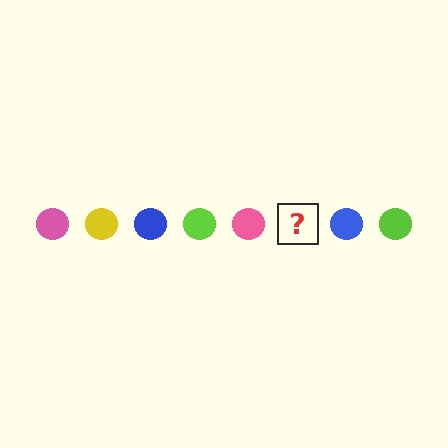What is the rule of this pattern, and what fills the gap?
The rule is that the pattern cycles through pink, yellow, blue, lime circles. The gap should be filled with a yellow circle.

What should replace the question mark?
The question mark should be replaced with a yellow circle.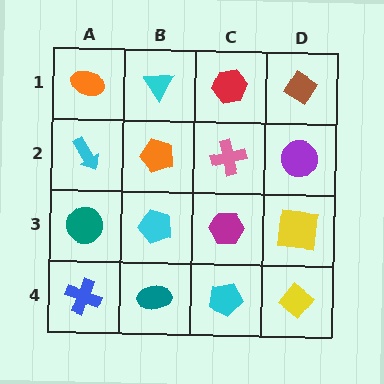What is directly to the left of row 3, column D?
A magenta hexagon.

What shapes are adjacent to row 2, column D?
A brown diamond (row 1, column D), a yellow square (row 3, column D), a pink cross (row 2, column C).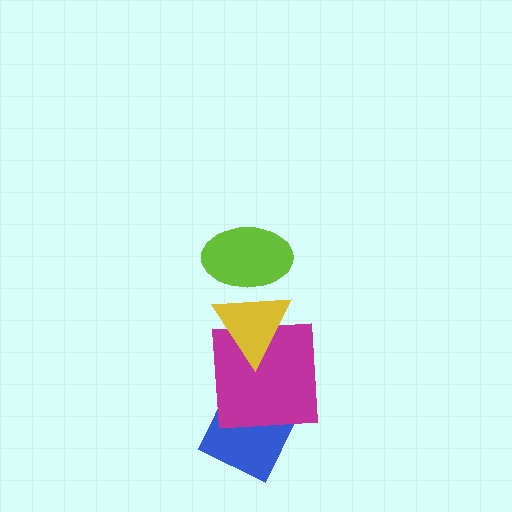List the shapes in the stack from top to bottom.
From top to bottom: the lime ellipse, the yellow triangle, the magenta square, the blue diamond.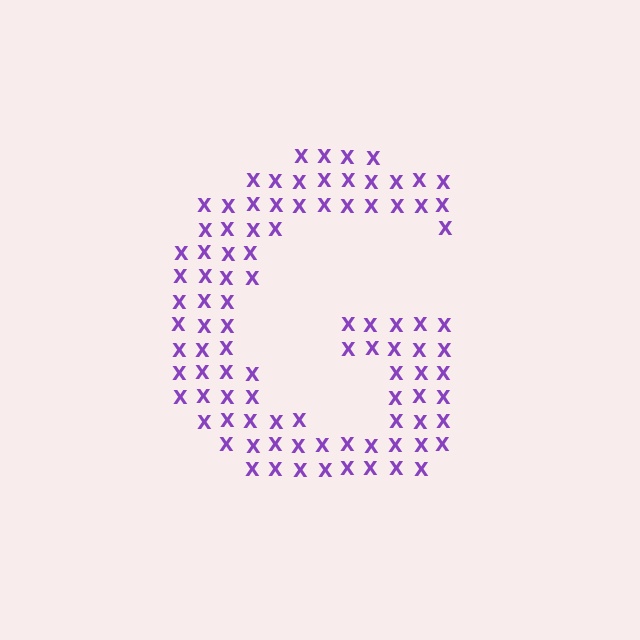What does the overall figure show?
The overall figure shows the letter G.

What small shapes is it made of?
It is made of small letter X's.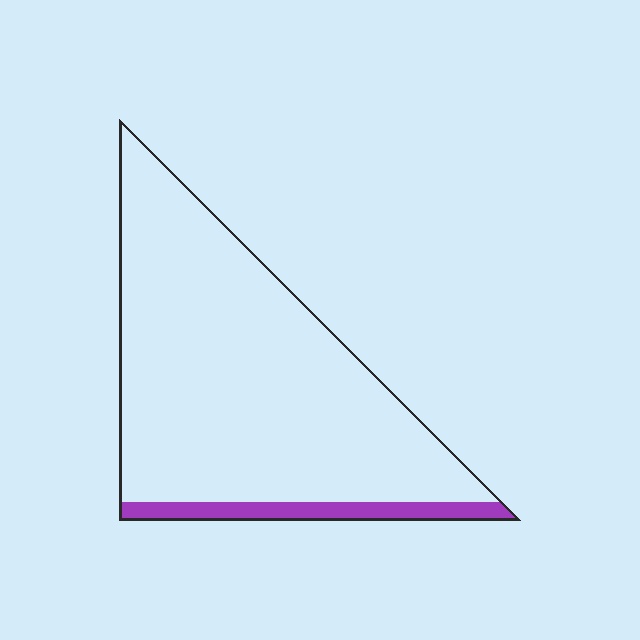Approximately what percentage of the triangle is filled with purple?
Approximately 10%.